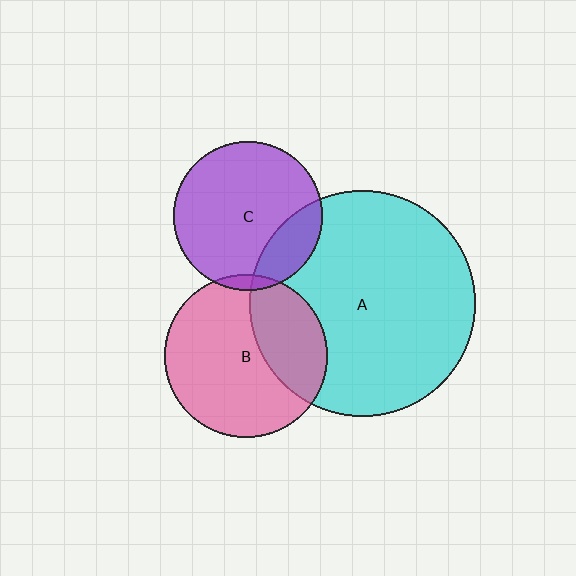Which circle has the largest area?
Circle A (cyan).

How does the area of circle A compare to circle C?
Approximately 2.3 times.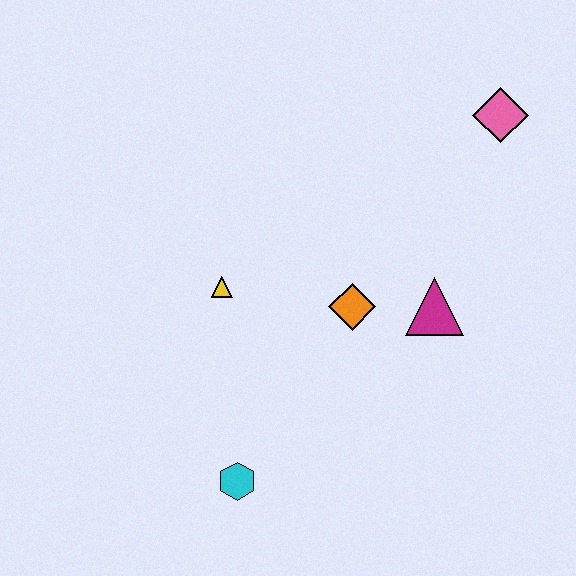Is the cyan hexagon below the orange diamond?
Yes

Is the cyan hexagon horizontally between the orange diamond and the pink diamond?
No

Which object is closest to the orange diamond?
The magenta triangle is closest to the orange diamond.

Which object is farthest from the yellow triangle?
The pink diamond is farthest from the yellow triangle.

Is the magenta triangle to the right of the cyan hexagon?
Yes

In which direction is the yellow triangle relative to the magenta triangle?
The yellow triangle is to the left of the magenta triangle.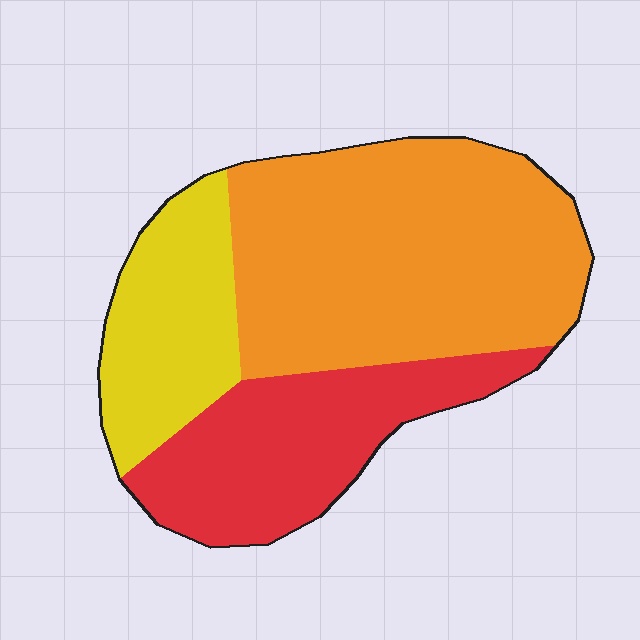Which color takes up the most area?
Orange, at roughly 50%.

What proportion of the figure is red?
Red covers 28% of the figure.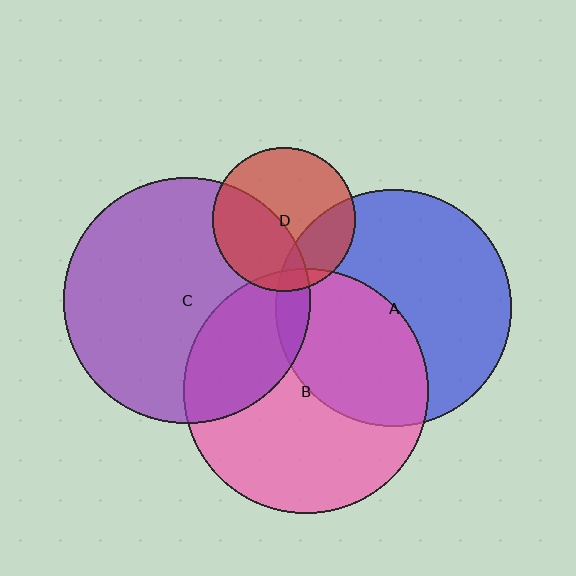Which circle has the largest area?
Circle C (purple).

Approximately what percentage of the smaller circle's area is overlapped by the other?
Approximately 25%.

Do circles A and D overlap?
Yes.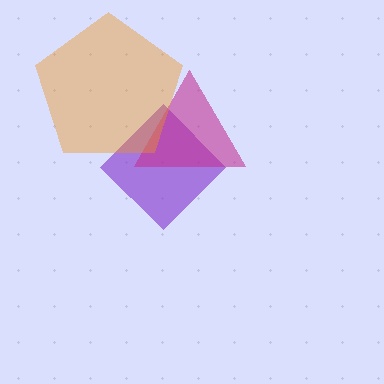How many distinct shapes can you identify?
There are 3 distinct shapes: a purple diamond, a magenta triangle, an orange pentagon.